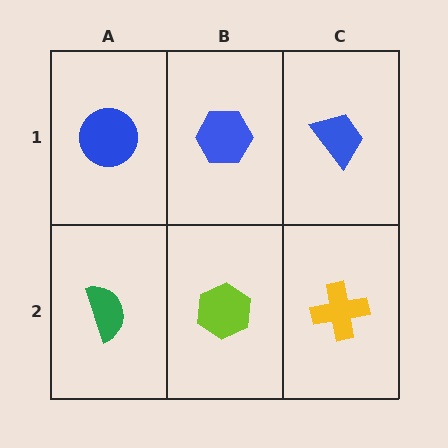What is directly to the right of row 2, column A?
A lime hexagon.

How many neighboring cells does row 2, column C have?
2.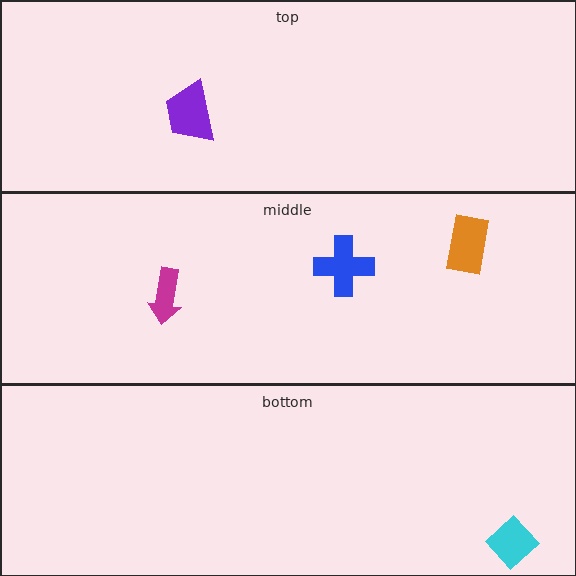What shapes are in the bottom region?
The cyan diamond.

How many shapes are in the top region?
1.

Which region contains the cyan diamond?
The bottom region.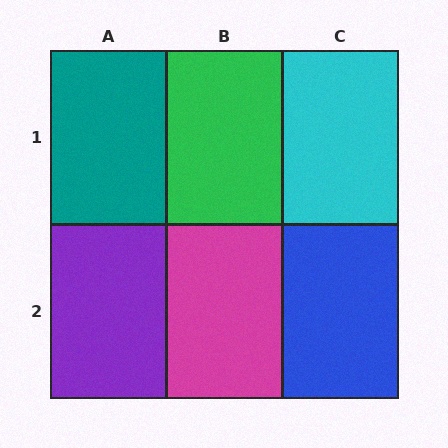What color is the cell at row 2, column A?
Purple.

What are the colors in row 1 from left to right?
Teal, green, cyan.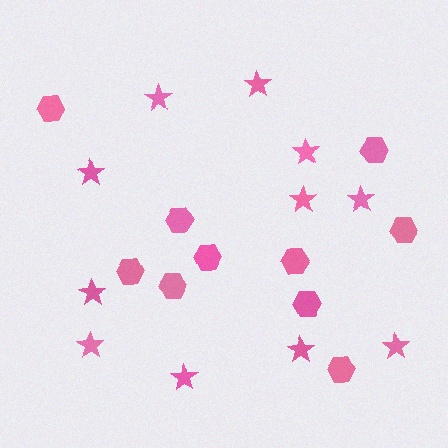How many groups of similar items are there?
There are 2 groups: one group of hexagons (10) and one group of stars (11).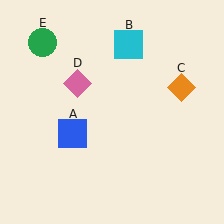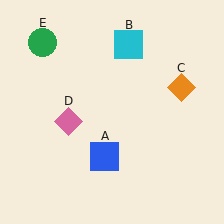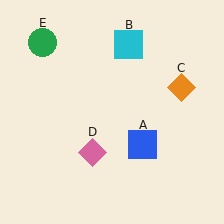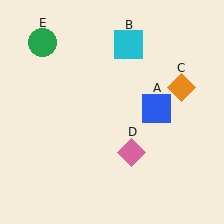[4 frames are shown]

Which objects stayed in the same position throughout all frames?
Cyan square (object B) and orange diamond (object C) and green circle (object E) remained stationary.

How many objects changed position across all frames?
2 objects changed position: blue square (object A), pink diamond (object D).